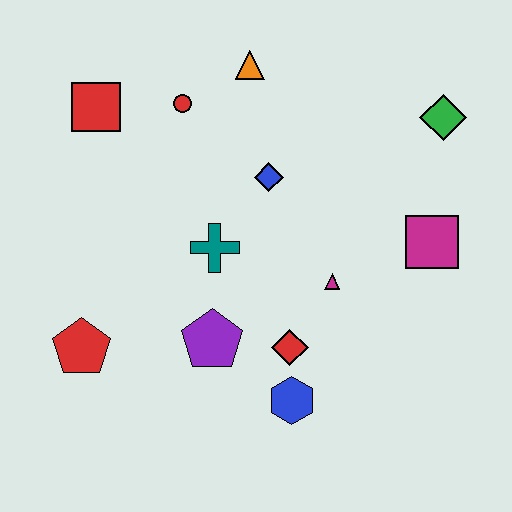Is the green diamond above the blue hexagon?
Yes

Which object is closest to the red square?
The red circle is closest to the red square.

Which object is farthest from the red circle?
The blue hexagon is farthest from the red circle.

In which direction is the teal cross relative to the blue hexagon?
The teal cross is above the blue hexagon.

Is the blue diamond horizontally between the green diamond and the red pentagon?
Yes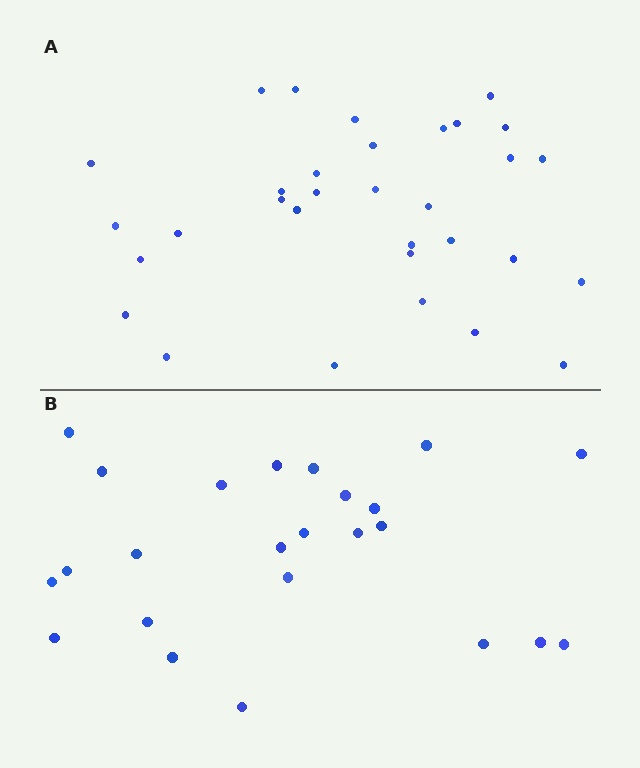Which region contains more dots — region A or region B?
Region A (the top region) has more dots.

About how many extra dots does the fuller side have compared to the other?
Region A has roughly 8 or so more dots than region B.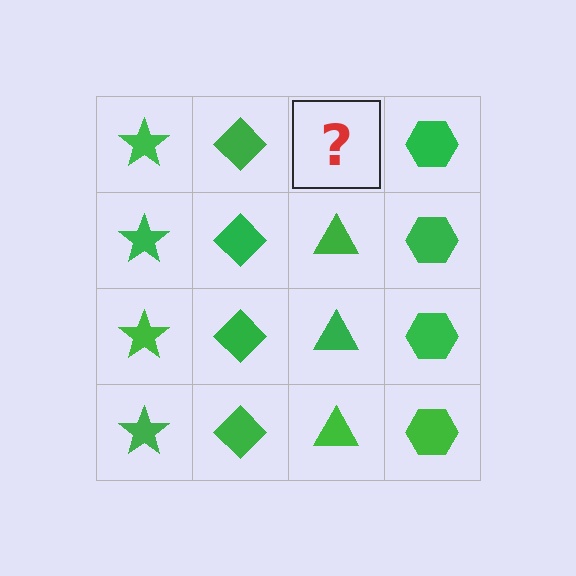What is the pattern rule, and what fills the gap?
The rule is that each column has a consistent shape. The gap should be filled with a green triangle.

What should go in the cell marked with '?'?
The missing cell should contain a green triangle.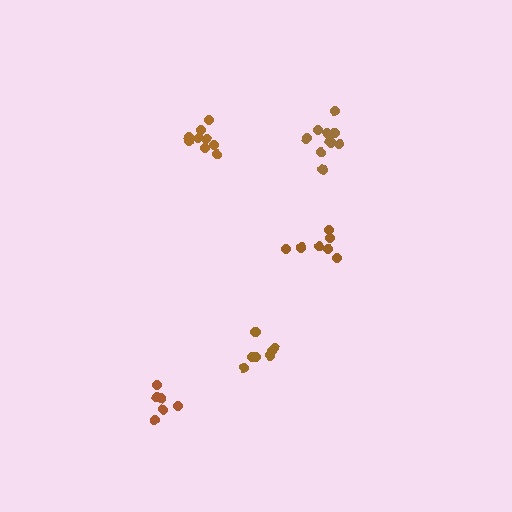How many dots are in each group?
Group 1: 6 dots, Group 2: 9 dots, Group 3: 7 dots, Group 4: 11 dots, Group 5: 7 dots (40 total).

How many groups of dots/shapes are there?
There are 5 groups.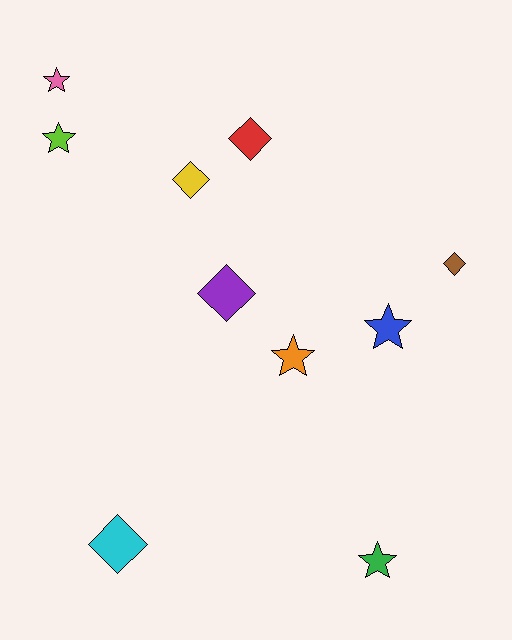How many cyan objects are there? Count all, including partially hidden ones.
There is 1 cyan object.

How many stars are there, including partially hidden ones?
There are 5 stars.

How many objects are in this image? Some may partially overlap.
There are 10 objects.